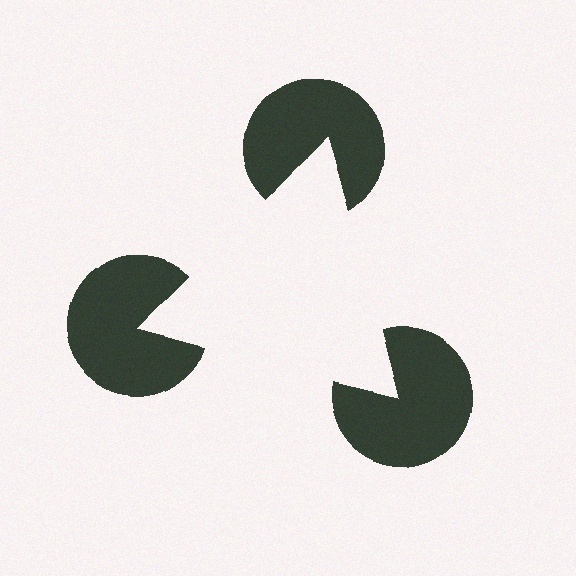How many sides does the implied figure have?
3 sides.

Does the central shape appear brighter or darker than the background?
It typically appears slightly brighter than the background, even though no actual brightness change is drawn.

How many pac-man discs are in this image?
There are 3 — one at each vertex of the illusory triangle.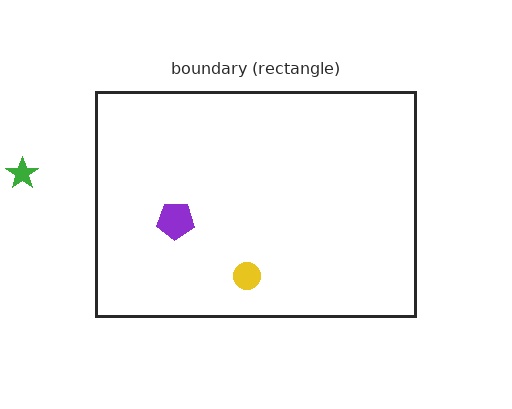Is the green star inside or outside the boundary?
Outside.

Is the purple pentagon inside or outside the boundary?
Inside.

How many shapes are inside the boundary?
2 inside, 1 outside.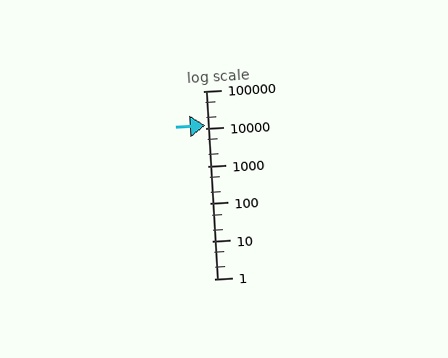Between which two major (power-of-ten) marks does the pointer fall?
The pointer is between 10000 and 100000.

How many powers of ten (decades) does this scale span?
The scale spans 5 decades, from 1 to 100000.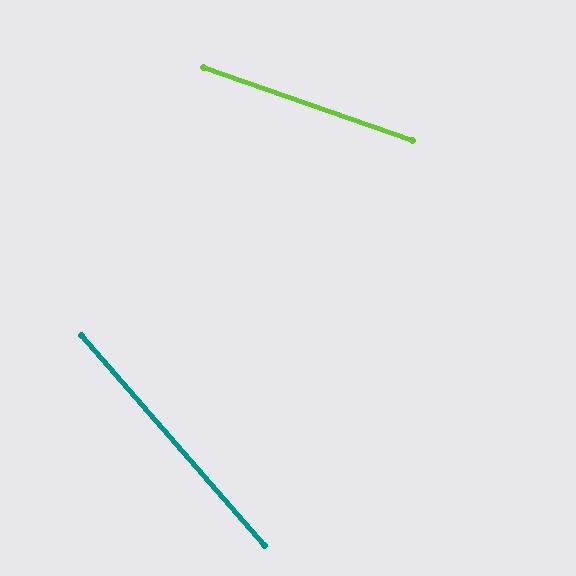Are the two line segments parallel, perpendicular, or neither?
Neither parallel nor perpendicular — they differ by about 30°.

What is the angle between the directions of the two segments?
Approximately 30 degrees.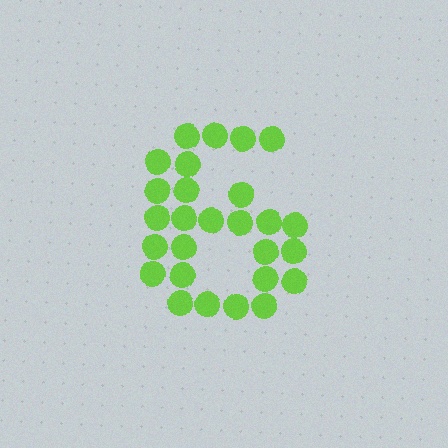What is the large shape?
The large shape is the digit 6.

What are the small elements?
The small elements are circles.